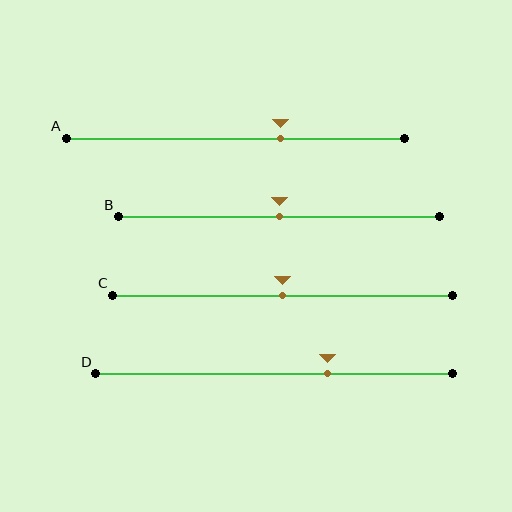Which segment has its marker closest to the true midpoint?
Segment B has its marker closest to the true midpoint.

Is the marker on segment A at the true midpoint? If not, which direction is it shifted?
No, the marker on segment A is shifted to the right by about 14% of the segment length.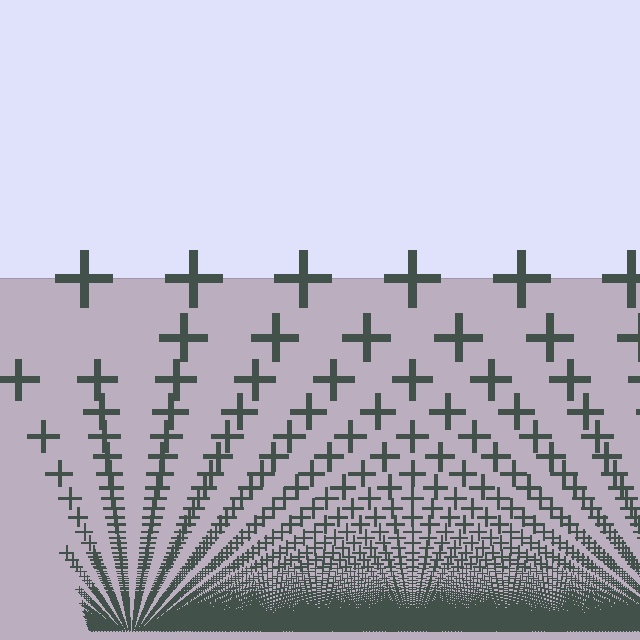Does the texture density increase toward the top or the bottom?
Density increases toward the bottom.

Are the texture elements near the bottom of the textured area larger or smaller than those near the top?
Smaller. The gradient is inverted — elements near the bottom are smaller and denser.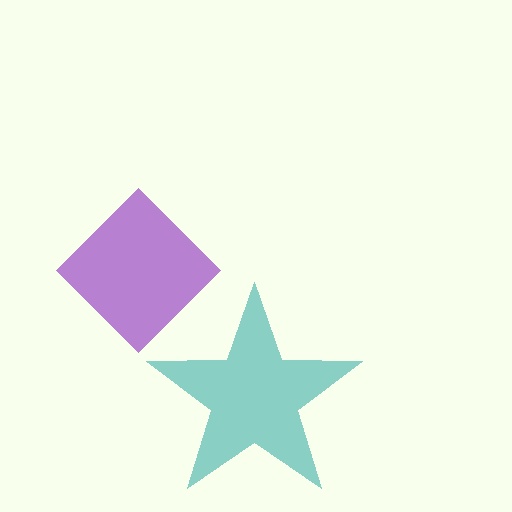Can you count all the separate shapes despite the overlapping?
Yes, there are 2 separate shapes.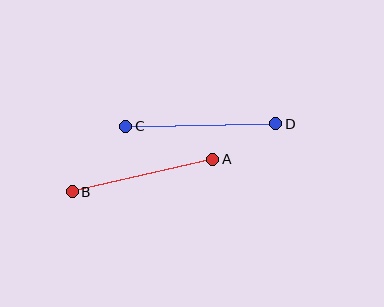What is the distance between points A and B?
The distance is approximately 144 pixels.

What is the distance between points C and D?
The distance is approximately 150 pixels.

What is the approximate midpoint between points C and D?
The midpoint is at approximately (201, 125) pixels.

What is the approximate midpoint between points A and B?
The midpoint is at approximately (142, 176) pixels.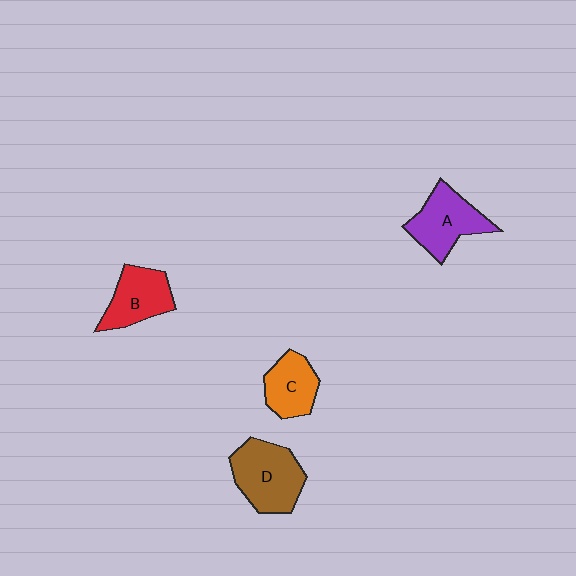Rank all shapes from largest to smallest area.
From largest to smallest: D (brown), A (purple), B (red), C (orange).